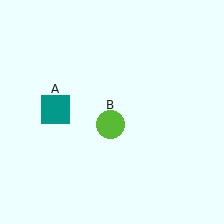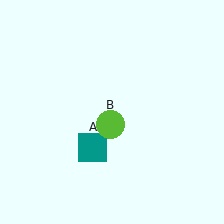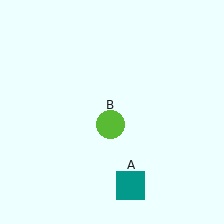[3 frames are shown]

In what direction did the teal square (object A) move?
The teal square (object A) moved down and to the right.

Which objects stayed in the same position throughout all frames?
Lime circle (object B) remained stationary.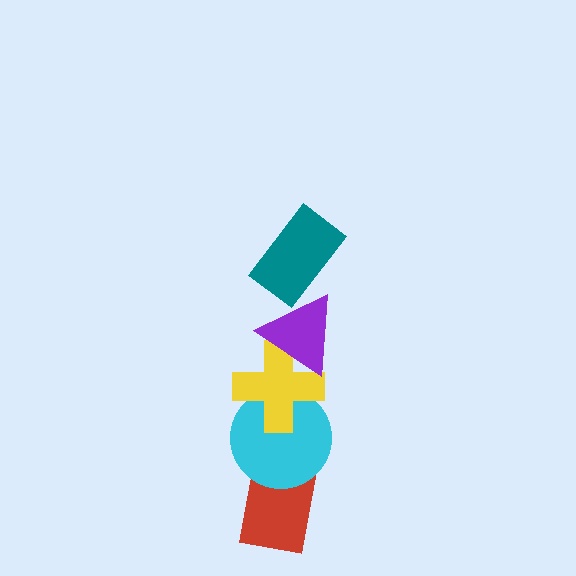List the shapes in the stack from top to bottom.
From top to bottom: the teal rectangle, the purple triangle, the yellow cross, the cyan circle, the red rectangle.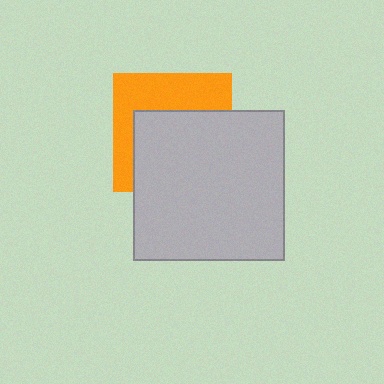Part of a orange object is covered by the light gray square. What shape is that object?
It is a square.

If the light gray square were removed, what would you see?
You would see the complete orange square.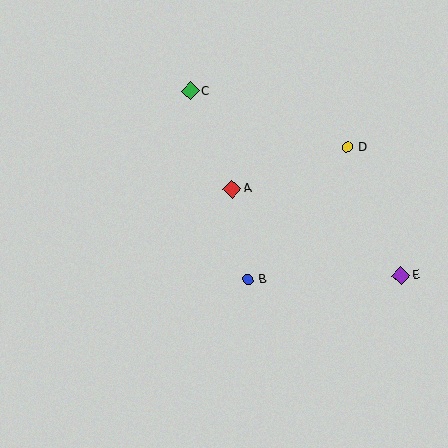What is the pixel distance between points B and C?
The distance between B and C is 197 pixels.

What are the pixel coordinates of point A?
Point A is at (232, 189).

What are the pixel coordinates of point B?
Point B is at (248, 280).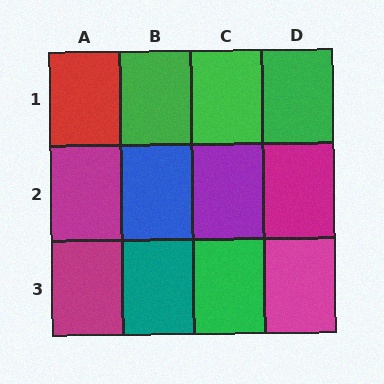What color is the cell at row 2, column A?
Magenta.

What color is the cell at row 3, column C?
Green.